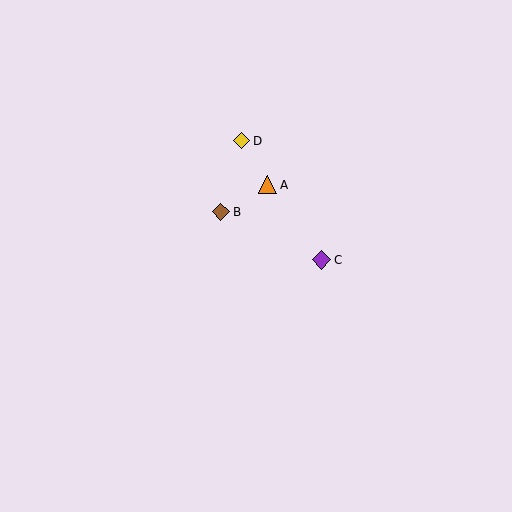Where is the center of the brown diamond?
The center of the brown diamond is at (221, 212).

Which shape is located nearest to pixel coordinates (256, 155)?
The yellow diamond (labeled D) at (242, 141) is nearest to that location.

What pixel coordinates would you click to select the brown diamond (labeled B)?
Click at (221, 212) to select the brown diamond B.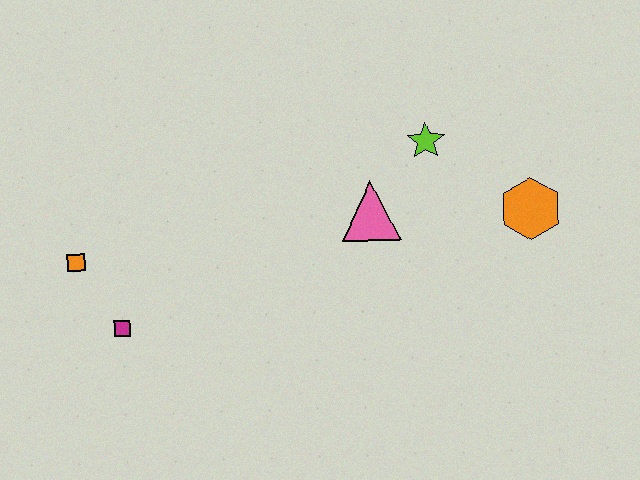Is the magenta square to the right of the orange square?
Yes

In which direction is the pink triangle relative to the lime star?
The pink triangle is below the lime star.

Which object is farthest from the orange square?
The orange hexagon is farthest from the orange square.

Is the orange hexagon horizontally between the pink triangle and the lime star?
No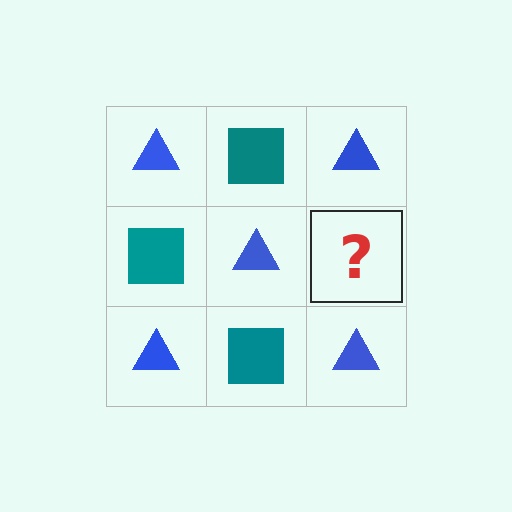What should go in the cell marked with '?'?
The missing cell should contain a teal square.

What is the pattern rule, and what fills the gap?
The rule is that it alternates blue triangle and teal square in a checkerboard pattern. The gap should be filled with a teal square.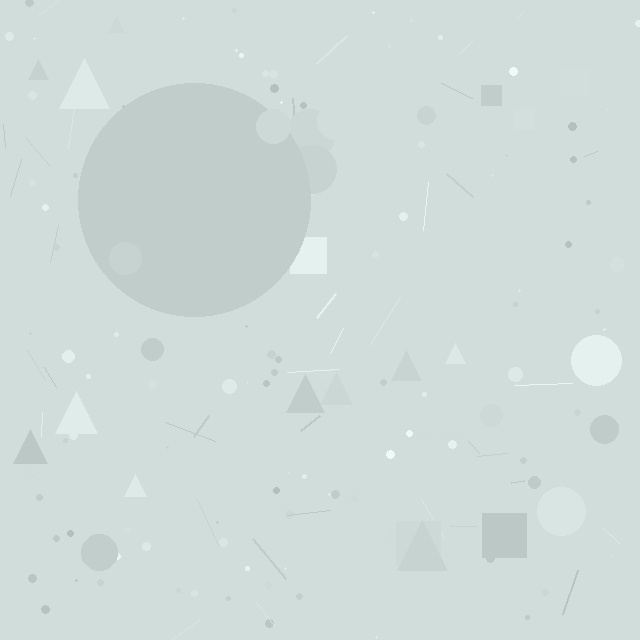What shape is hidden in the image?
A circle is hidden in the image.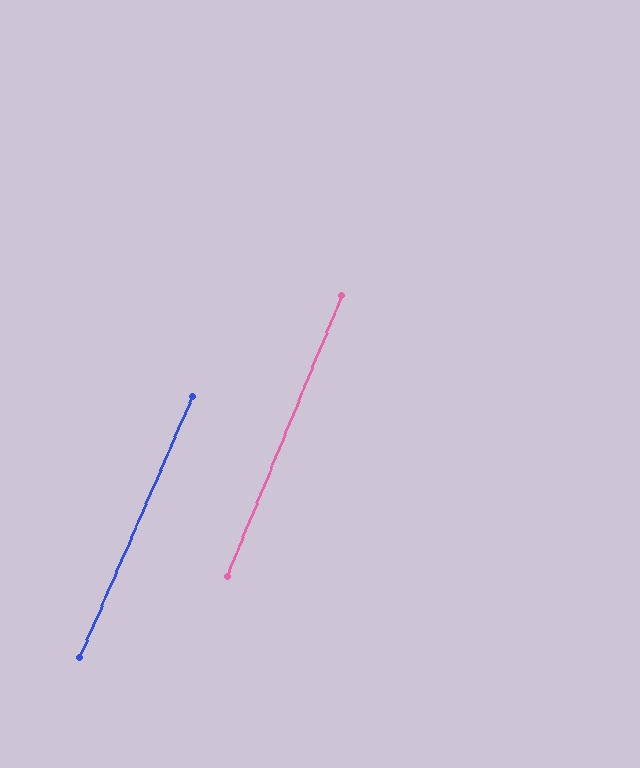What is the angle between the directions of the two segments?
Approximately 1 degree.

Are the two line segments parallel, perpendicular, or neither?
Parallel — their directions differ by only 1.2°.